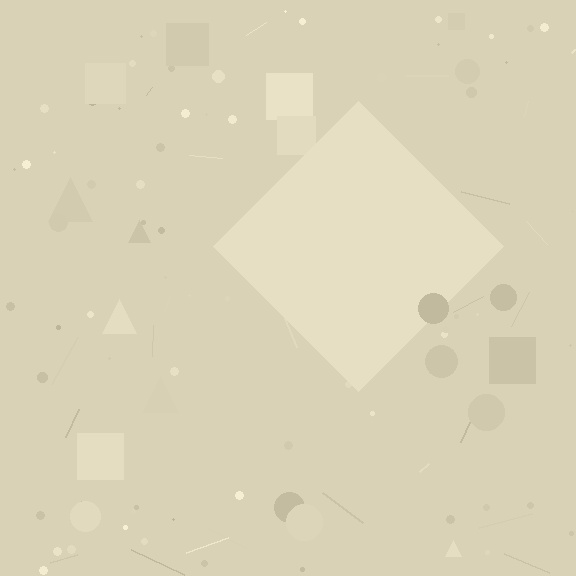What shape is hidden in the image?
A diamond is hidden in the image.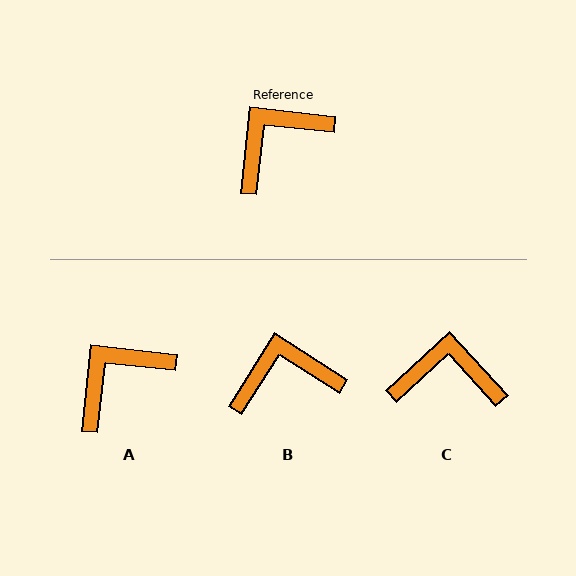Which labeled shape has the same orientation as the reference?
A.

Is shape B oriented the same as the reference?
No, it is off by about 26 degrees.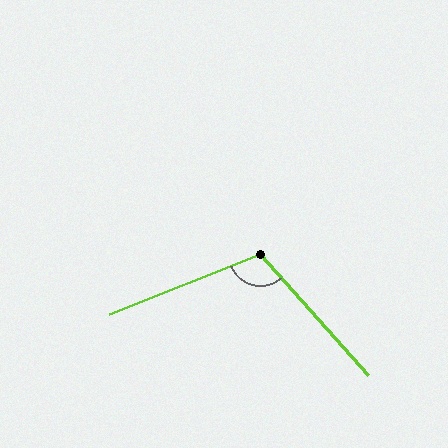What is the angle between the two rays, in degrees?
Approximately 110 degrees.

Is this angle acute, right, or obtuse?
It is obtuse.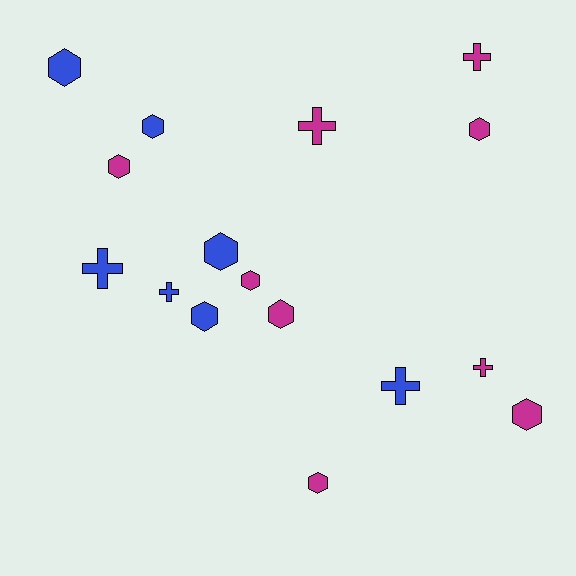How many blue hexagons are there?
There are 4 blue hexagons.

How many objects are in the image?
There are 16 objects.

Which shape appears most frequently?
Hexagon, with 10 objects.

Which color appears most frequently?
Magenta, with 9 objects.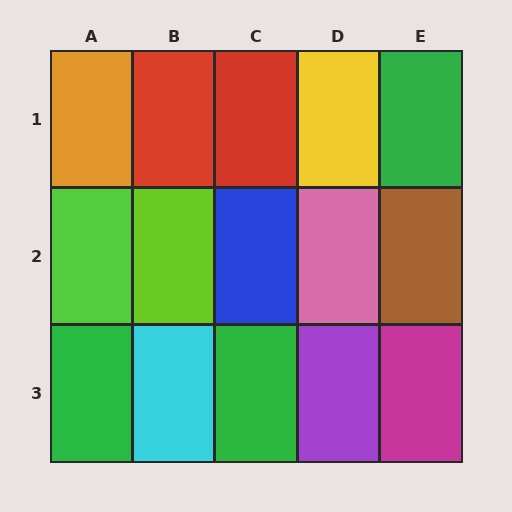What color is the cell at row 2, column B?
Lime.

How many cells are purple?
1 cell is purple.